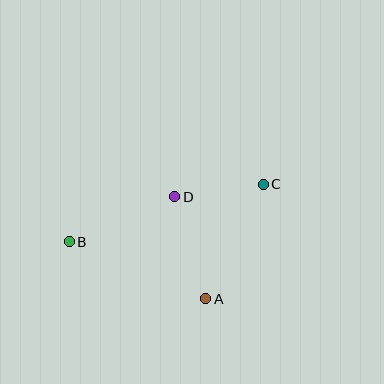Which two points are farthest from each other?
Points B and C are farthest from each other.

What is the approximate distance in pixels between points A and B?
The distance between A and B is approximately 148 pixels.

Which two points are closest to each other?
Points C and D are closest to each other.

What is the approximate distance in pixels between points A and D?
The distance between A and D is approximately 107 pixels.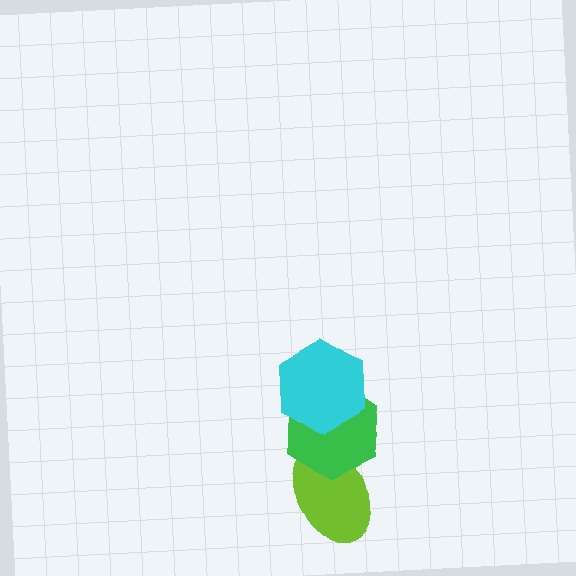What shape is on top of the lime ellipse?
The green hexagon is on top of the lime ellipse.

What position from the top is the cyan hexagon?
The cyan hexagon is 1st from the top.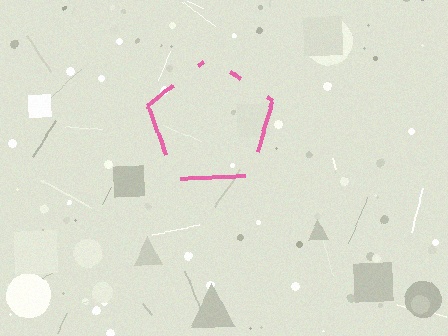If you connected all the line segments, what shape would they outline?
They would outline a pentagon.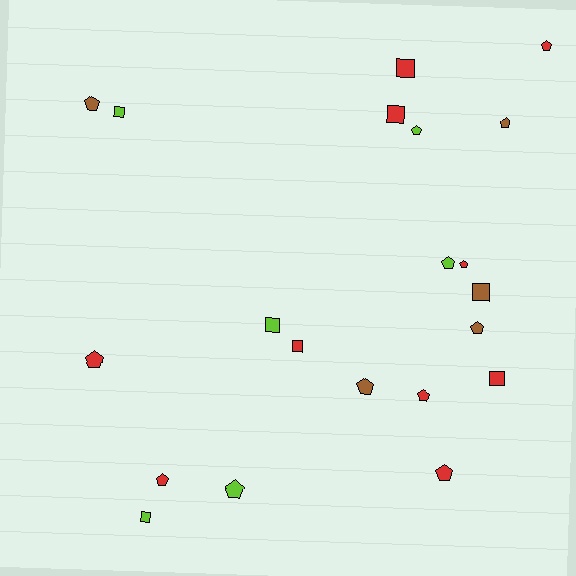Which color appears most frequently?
Red, with 10 objects.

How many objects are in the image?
There are 21 objects.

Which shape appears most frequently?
Pentagon, with 13 objects.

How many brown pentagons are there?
There are 4 brown pentagons.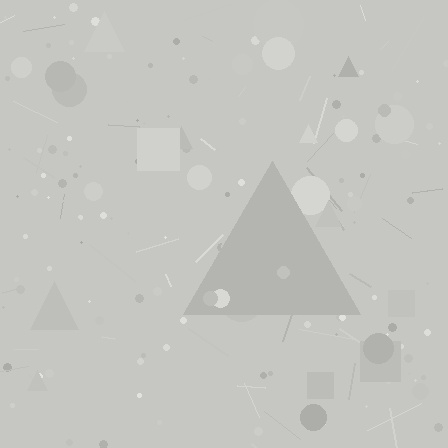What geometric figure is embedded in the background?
A triangle is embedded in the background.